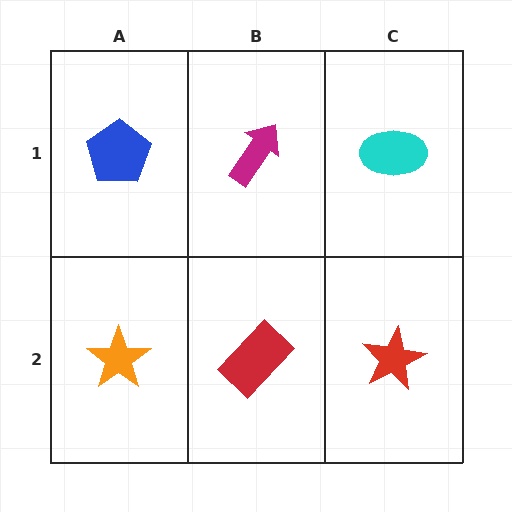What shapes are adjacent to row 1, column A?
An orange star (row 2, column A), a magenta arrow (row 1, column B).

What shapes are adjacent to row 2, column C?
A cyan ellipse (row 1, column C), a red rectangle (row 2, column B).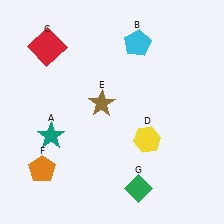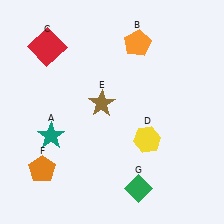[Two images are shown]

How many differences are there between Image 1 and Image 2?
There is 1 difference between the two images.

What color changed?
The pentagon (B) changed from cyan in Image 1 to orange in Image 2.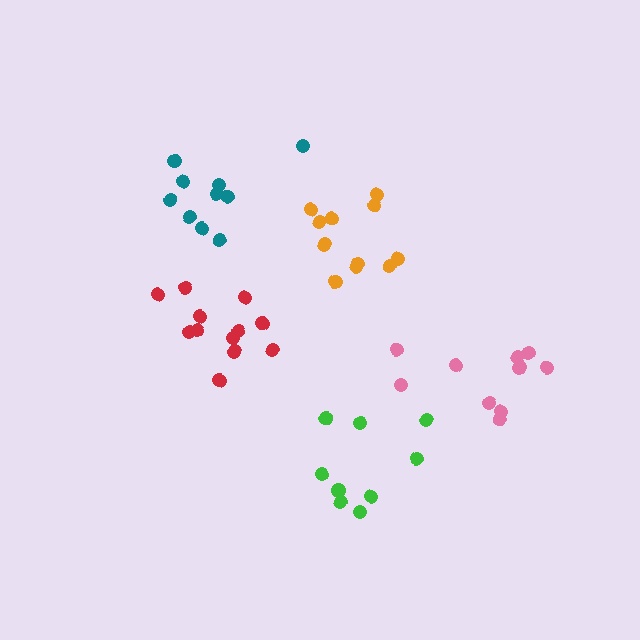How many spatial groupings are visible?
There are 5 spatial groupings.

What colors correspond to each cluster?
The clusters are colored: green, teal, pink, red, orange.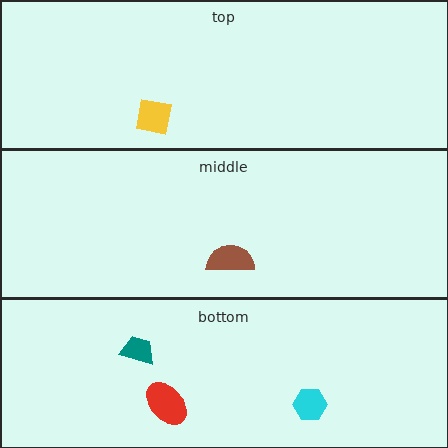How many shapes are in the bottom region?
3.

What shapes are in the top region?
The yellow square.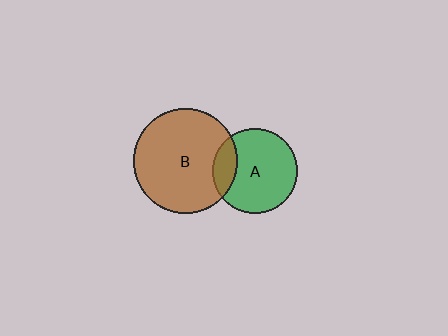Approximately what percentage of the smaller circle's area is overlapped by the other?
Approximately 20%.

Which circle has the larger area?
Circle B (brown).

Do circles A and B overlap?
Yes.